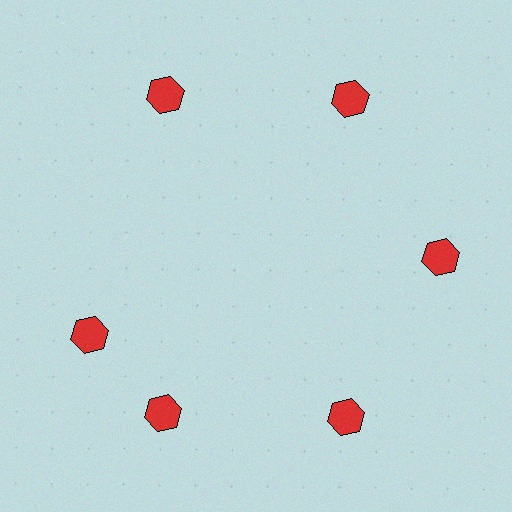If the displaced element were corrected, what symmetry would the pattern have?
It would have 6-fold rotational symmetry — the pattern would map onto itself every 60 degrees.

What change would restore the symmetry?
The symmetry would be restored by rotating it back into even spacing with its neighbors so that all 6 hexagons sit at equal angles and equal distance from the center.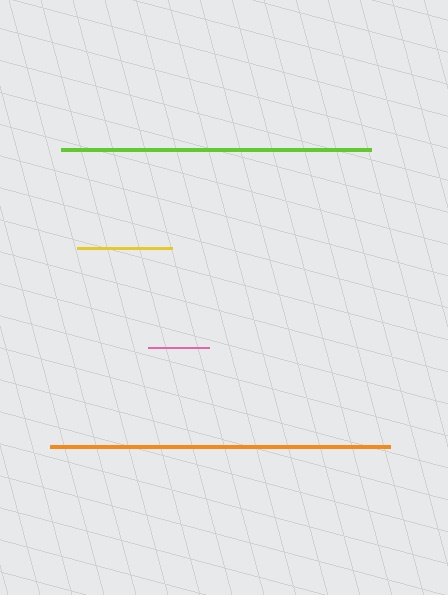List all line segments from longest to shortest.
From longest to shortest: orange, lime, yellow, pink.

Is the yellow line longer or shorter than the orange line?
The orange line is longer than the yellow line.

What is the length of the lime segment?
The lime segment is approximately 310 pixels long.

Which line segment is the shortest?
The pink line is the shortest at approximately 61 pixels.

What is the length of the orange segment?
The orange segment is approximately 340 pixels long.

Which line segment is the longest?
The orange line is the longest at approximately 340 pixels.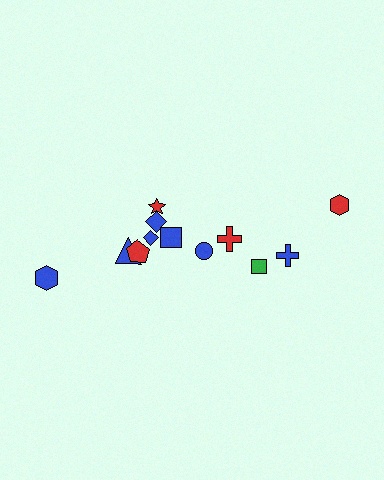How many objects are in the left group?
There are 7 objects.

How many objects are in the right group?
There are 5 objects.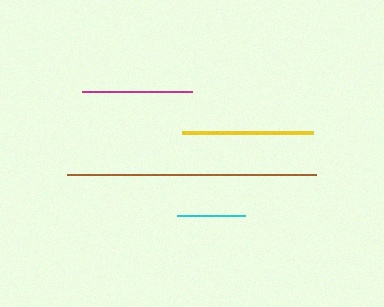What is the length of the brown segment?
The brown segment is approximately 248 pixels long.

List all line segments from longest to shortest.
From longest to shortest: brown, yellow, magenta, cyan.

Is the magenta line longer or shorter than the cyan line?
The magenta line is longer than the cyan line.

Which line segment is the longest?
The brown line is the longest at approximately 248 pixels.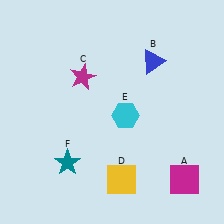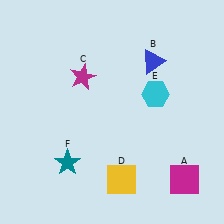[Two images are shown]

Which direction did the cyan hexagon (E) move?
The cyan hexagon (E) moved right.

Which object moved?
The cyan hexagon (E) moved right.